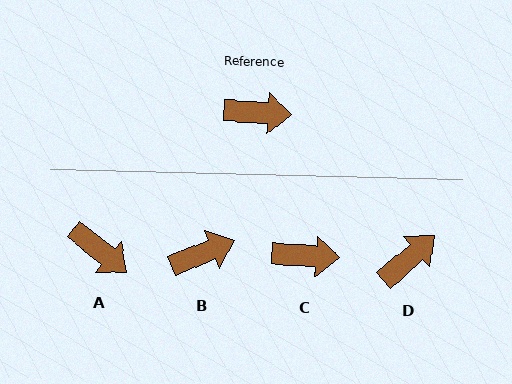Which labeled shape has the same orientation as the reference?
C.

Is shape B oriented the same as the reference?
No, it is off by about 25 degrees.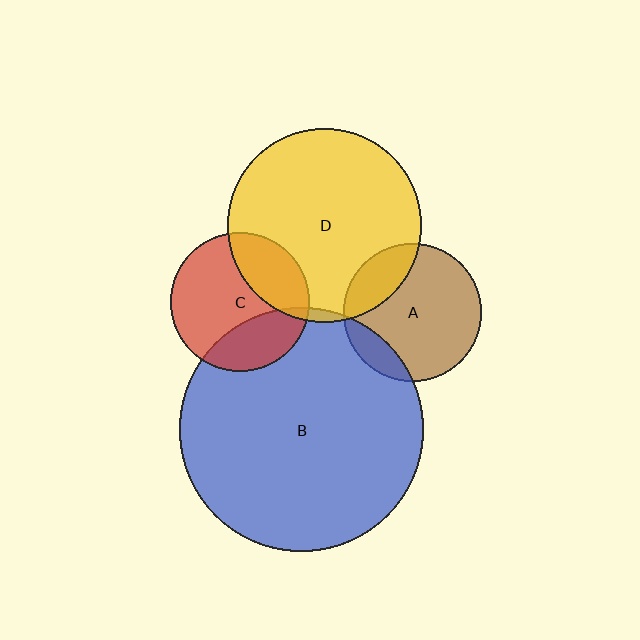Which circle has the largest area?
Circle B (blue).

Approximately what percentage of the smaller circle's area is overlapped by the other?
Approximately 15%.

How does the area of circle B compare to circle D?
Approximately 1.6 times.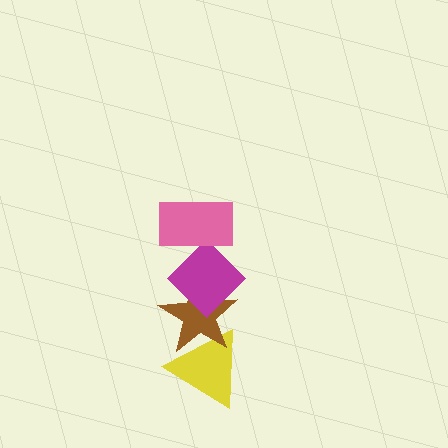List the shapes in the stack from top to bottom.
From top to bottom: the pink rectangle, the magenta diamond, the brown star, the yellow triangle.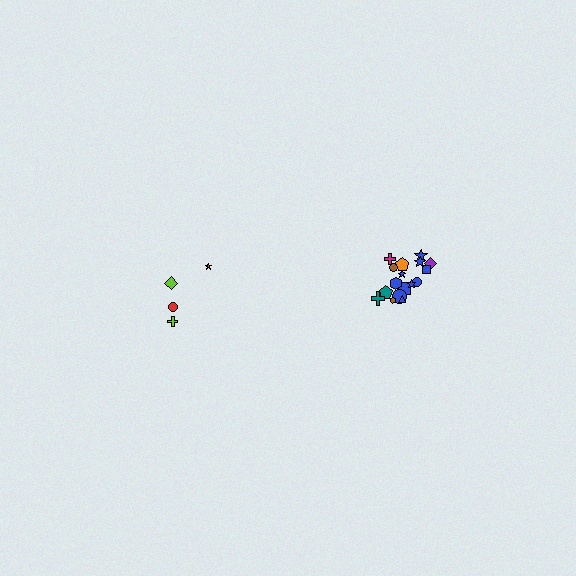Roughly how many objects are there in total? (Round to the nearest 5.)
Roughly 20 objects in total.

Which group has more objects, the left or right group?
The right group.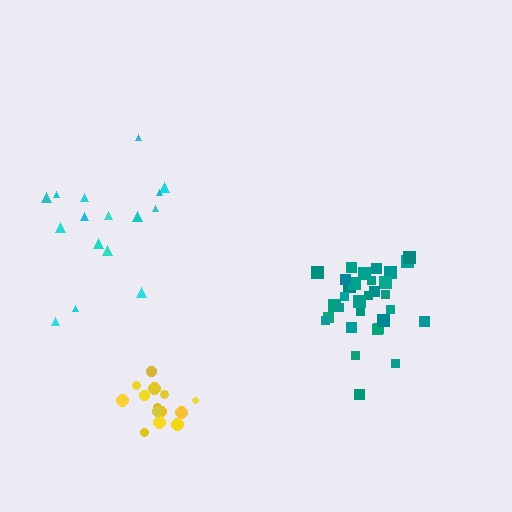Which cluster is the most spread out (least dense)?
Cyan.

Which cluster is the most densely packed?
Teal.